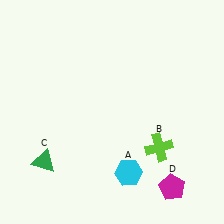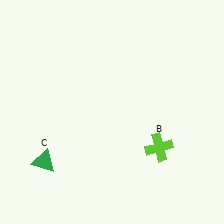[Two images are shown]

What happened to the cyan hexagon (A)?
The cyan hexagon (A) was removed in Image 2. It was in the bottom-right area of Image 1.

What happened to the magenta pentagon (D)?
The magenta pentagon (D) was removed in Image 2. It was in the bottom-right area of Image 1.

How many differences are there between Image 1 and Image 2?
There are 2 differences between the two images.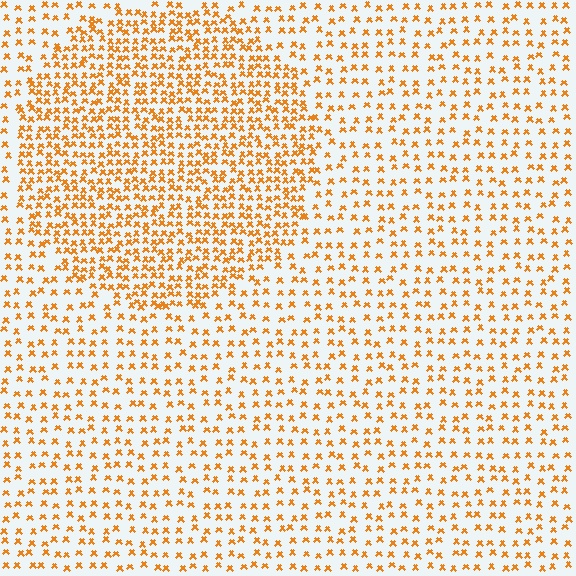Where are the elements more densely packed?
The elements are more densely packed inside the circle boundary.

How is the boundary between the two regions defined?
The boundary is defined by a change in element density (approximately 2.0x ratio). All elements are the same color, size, and shape.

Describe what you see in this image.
The image contains small orange elements arranged at two different densities. A circle-shaped region is visible where the elements are more densely packed than the surrounding area.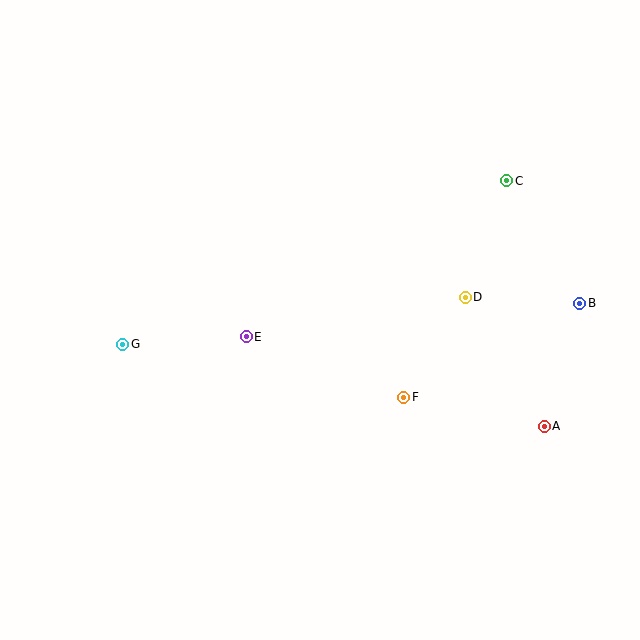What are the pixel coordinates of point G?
Point G is at (123, 344).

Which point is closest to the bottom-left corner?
Point G is closest to the bottom-left corner.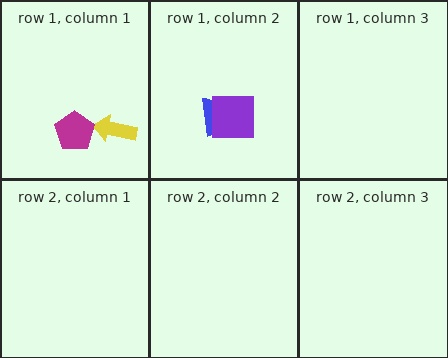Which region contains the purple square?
The row 1, column 2 region.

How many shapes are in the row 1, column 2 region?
2.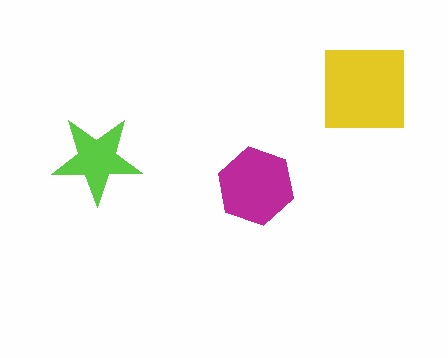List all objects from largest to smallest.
The yellow square, the magenta hexagon, the lime star.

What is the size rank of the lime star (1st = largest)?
3rd.